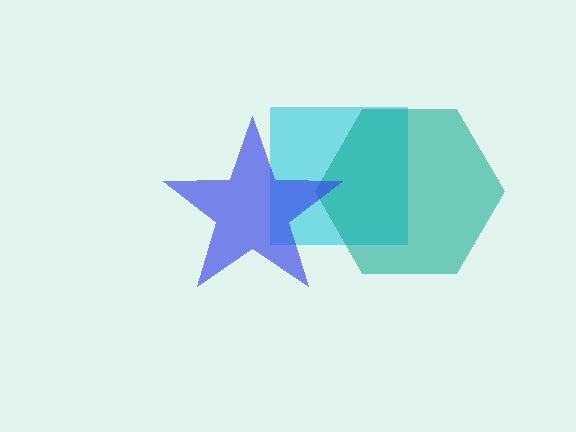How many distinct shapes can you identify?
There are 3 distinct shapes: a cyan square, a teal hexagon, a blue star.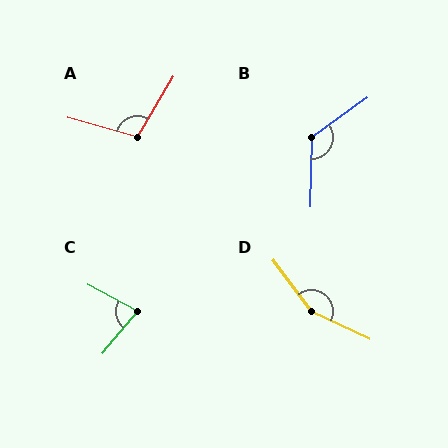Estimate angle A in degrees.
Approximately 105 degrees.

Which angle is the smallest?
C, at approximately 78 degrees.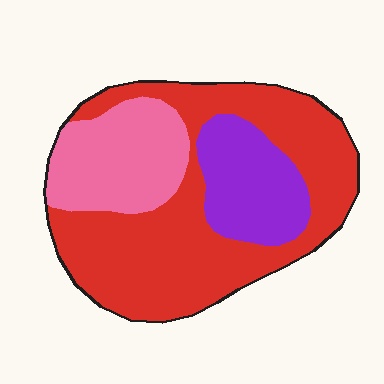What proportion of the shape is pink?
Pink takes up between a sixth and a third of the shape.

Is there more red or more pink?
Red.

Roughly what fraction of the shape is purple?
Purple covers roughly 20% of the shape.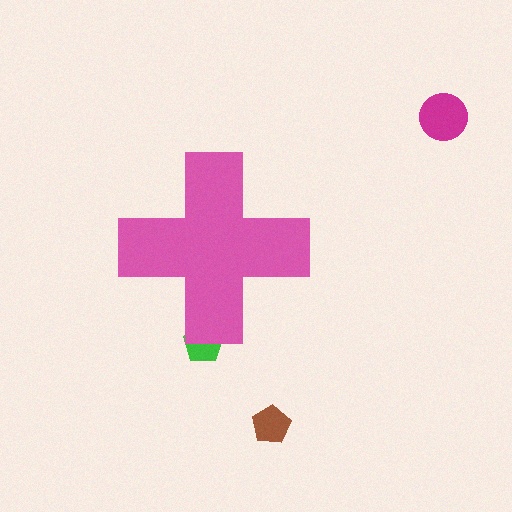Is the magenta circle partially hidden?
No, the magenta circle is fully visible.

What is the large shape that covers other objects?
A pink cross.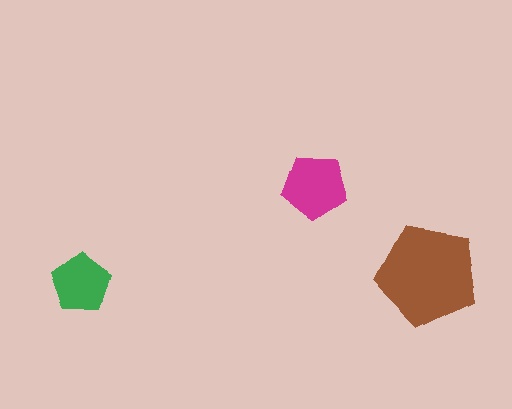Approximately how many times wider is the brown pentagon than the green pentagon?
About 1.5 times wider.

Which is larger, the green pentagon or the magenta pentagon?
The magenta one.